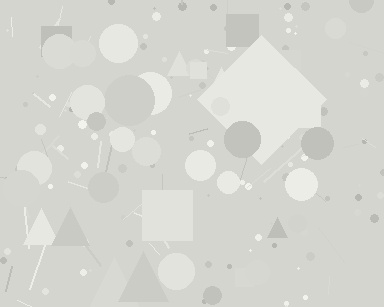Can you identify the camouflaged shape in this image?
The camouflaged shape is a diamond.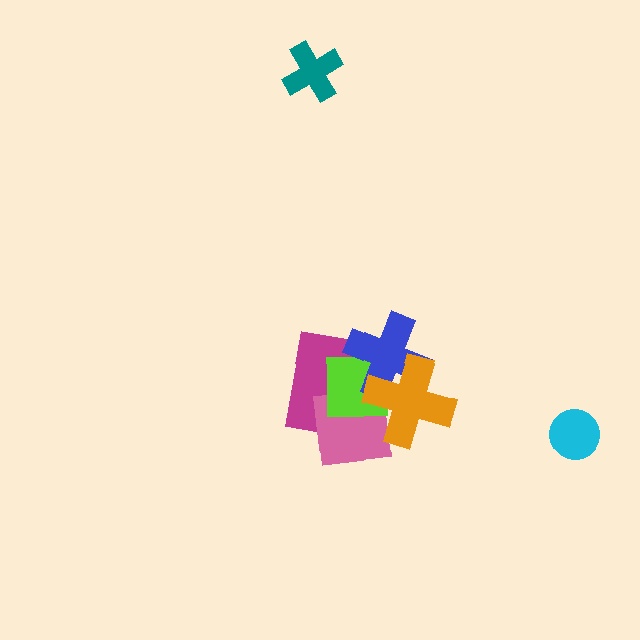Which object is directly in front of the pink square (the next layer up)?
The lime square is directly in front of the pink square.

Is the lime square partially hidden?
Yes, it is partially covered by another shape.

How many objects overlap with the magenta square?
4 objects overlap with the magenta square.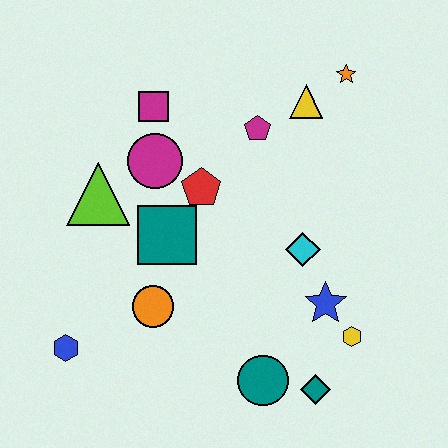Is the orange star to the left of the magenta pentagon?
No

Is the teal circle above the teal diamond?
Yes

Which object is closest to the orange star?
The yellow triangle is closest to the orange star.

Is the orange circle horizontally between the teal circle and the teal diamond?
No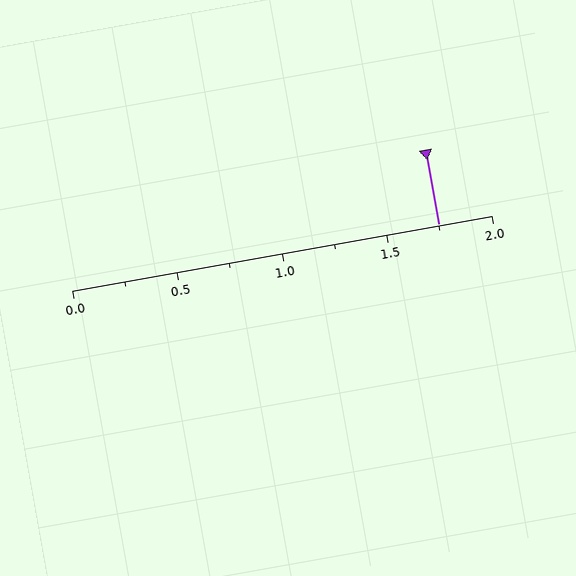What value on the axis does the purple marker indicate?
The marker indicates approximately 1.75.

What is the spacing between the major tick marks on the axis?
The major ticks are spaced 0.5 apart.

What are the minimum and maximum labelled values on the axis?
The axis runs from 0.0 to 2.0.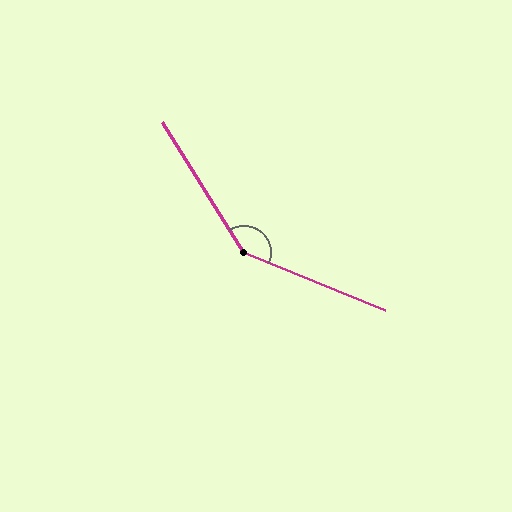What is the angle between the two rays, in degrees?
Approximately 144 degrees.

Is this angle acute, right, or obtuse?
It is obtuse.